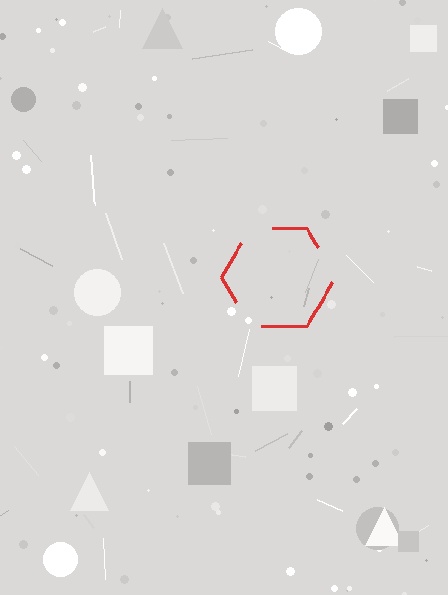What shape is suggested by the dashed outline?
The dashed outline suggests a hexagon.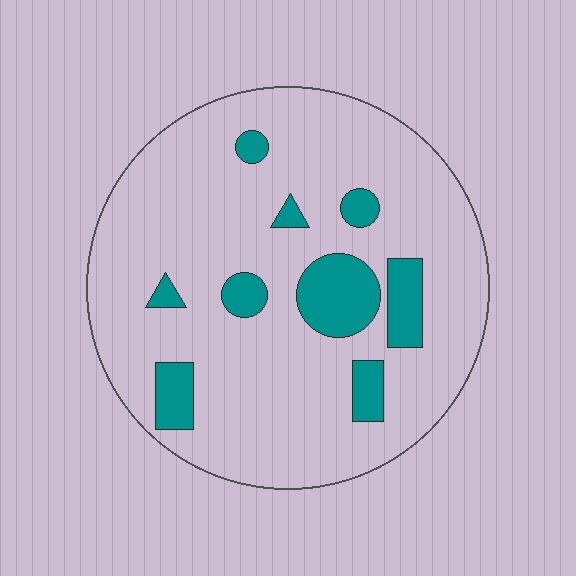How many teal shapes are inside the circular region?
9.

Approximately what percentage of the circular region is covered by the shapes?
Approximately 15%.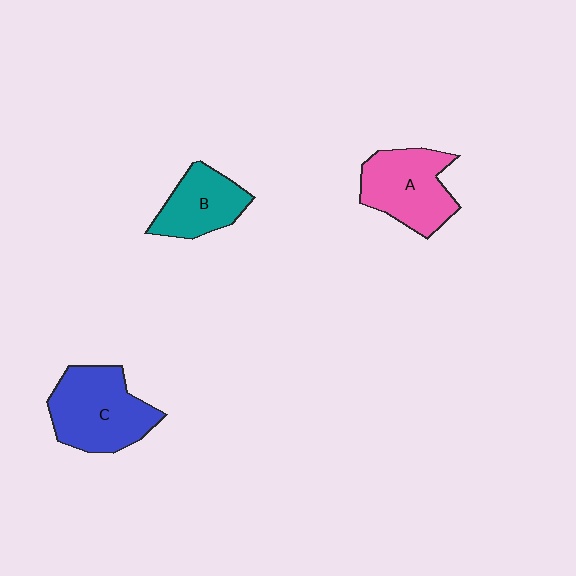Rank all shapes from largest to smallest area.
From largest to smallest: C (blue), A (pink), B (teal).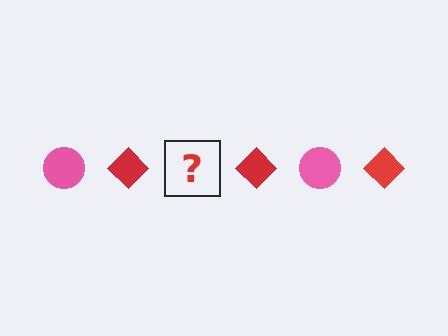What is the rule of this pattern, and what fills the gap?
The rule is that the pattern alternates between pink circle and red diamond. The gap should be filled with a pink circle.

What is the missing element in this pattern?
The missing element is a pink circle.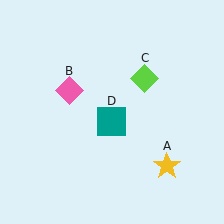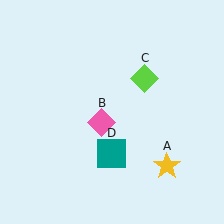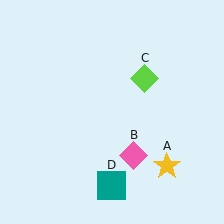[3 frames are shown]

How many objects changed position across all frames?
2 objects changed position: pink diamond (object B), teal square (object D).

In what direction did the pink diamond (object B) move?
The pink diamond (object B) moved down and to the right.